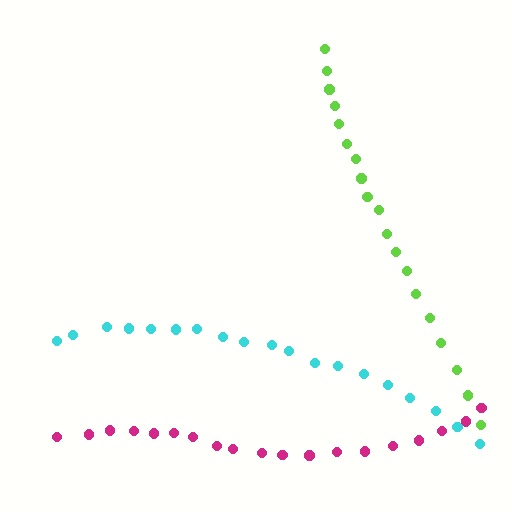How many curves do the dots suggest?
There are 3 distinct paths.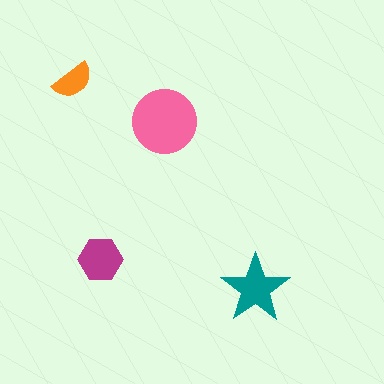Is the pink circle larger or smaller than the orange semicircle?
Larger.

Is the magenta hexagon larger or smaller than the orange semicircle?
Larger.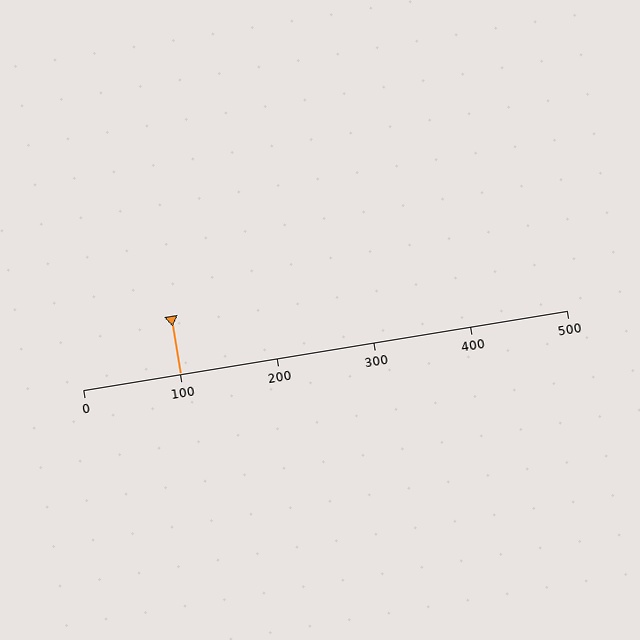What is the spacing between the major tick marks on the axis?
The major ticks are spaced 100 apart.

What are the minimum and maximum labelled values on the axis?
The axis runs from 0 to 500.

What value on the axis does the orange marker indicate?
The marker indicates approximately 100.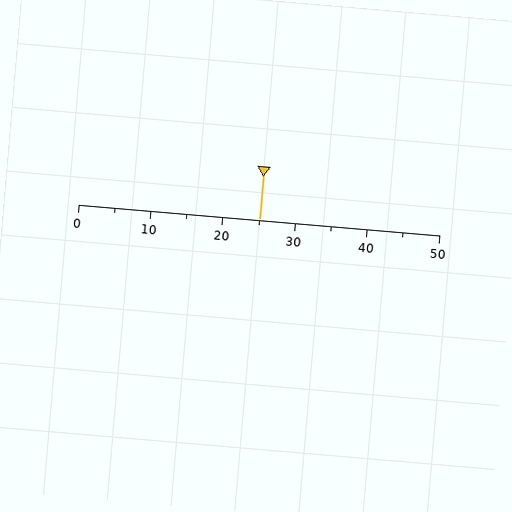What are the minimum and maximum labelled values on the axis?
The axis runs from 0 to 50.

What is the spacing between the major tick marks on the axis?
The major ticks are spaced 10 apart.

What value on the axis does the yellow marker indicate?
The marker indicates approximately 25.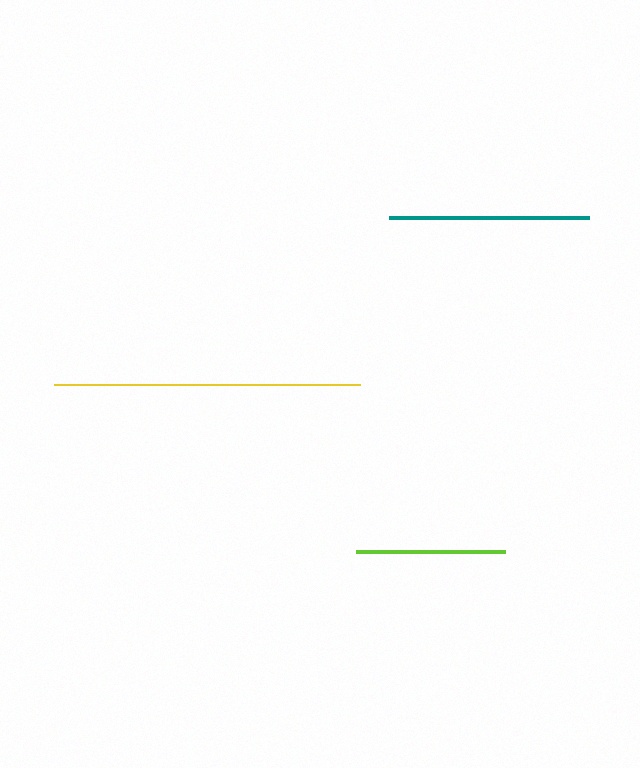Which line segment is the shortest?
The lime line is the shortest at approximately 149 pixels.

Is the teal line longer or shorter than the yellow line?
The yellow line is longer than the teal line.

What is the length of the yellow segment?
The yellow segment is approximately 306 pixels long.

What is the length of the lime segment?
The lime segment is approximately 149 pixels long.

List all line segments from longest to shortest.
From longest to shortest: yellow, teal, lime.